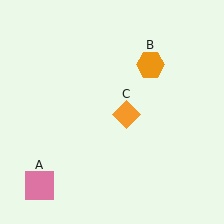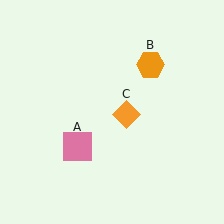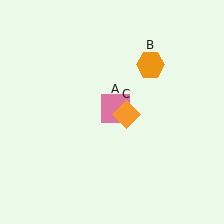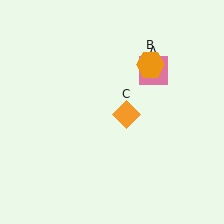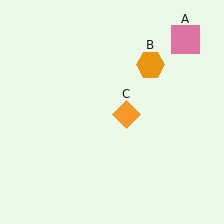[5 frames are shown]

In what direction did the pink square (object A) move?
The pink square (object A) moved up and to the right.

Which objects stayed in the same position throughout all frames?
Orange hexagon (object B) and orange diamond (object C) remained stationary.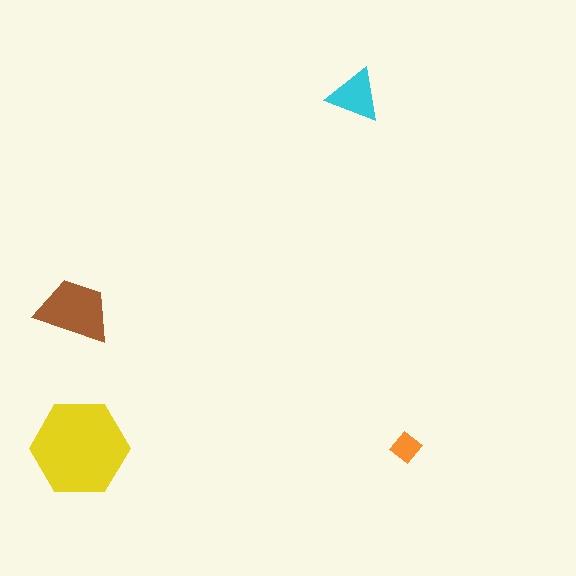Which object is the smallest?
The orange diamond.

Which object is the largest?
The yellow hexagon.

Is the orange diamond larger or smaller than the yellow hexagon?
Smaller.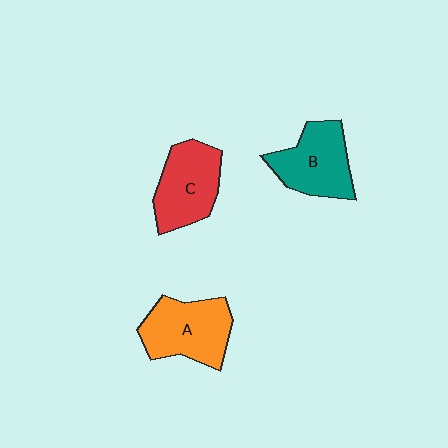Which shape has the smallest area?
Shape B (teal).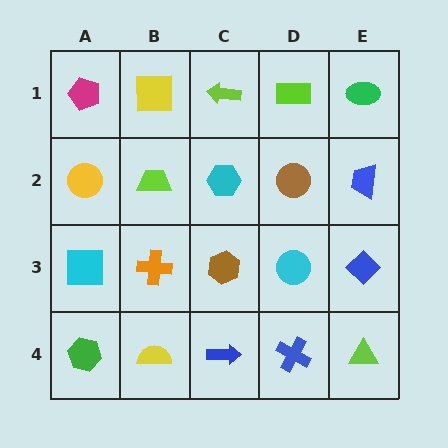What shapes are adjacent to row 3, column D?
A brown circle (row 2, column D), a blue cross (row 4, column D), a brown hexagon (row 3, column C), a blue diamond (row 3, column E).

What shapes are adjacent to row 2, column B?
A yellow square (row 1, column B), an orange cross (row 3, column B), a yellow circle (row 2, column A), a cyan hexagon (row 2, column C).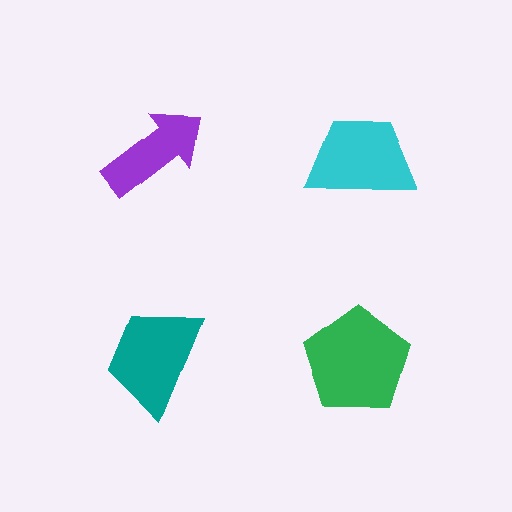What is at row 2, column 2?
A green pentagon.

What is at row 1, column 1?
A purple arrow.